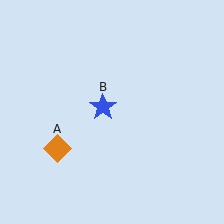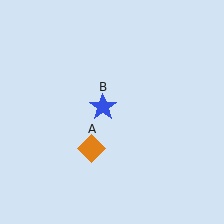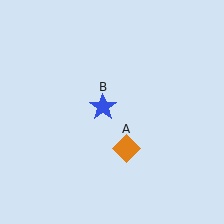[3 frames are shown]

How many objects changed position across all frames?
1 object changed position: orange diamond (object A).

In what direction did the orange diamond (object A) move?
The orange diamond (object A) moved right.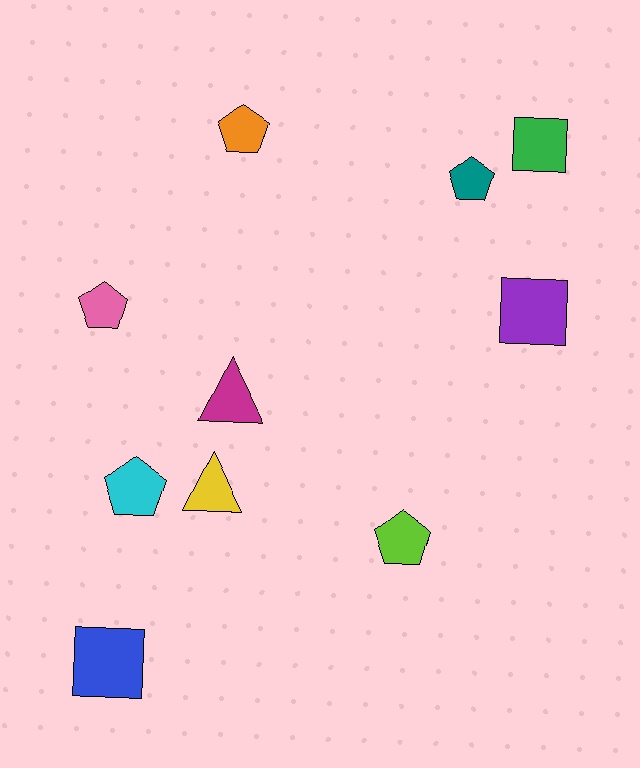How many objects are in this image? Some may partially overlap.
There are 10 objects.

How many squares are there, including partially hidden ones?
There are 3 squares.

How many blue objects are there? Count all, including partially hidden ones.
There is 1 blue object.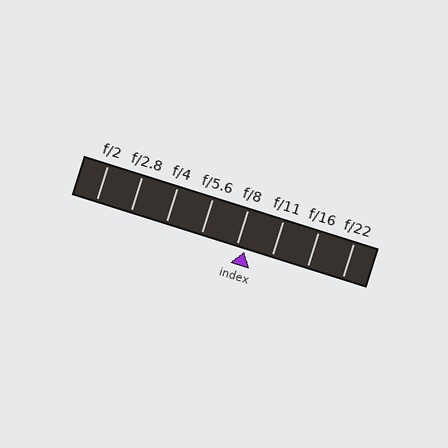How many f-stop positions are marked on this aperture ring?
There are 8 f-stop positions marked.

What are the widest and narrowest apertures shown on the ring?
The widest aperture shown is f/2 and the narrowest is f/22.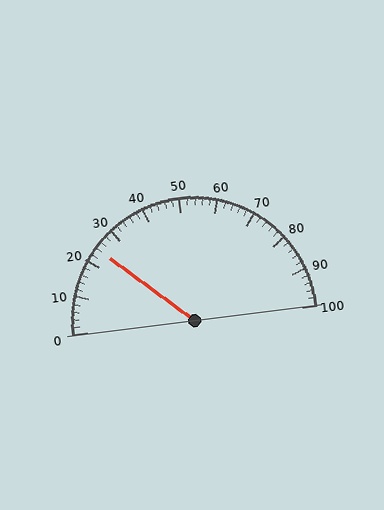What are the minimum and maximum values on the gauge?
The gauge ranges from 0 to 100.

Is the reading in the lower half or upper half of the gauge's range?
The reading is in the lower half of the range (0 to 100).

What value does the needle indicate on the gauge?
The needle indicates approximately 24.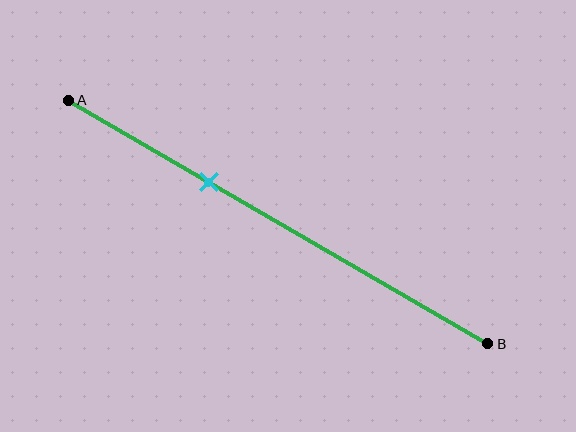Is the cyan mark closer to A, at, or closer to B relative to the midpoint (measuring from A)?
The cyan mark is closer to point A than the midpoint of segment AB.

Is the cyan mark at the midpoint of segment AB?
No, the mark is at about 35% from A, not at the 50% midpoint.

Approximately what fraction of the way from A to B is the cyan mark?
The cyan mark is approximately 35% of the way from A to B.